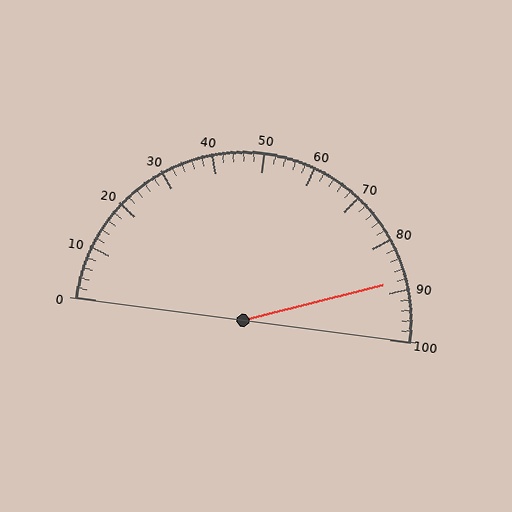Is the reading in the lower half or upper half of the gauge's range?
The reading is in the upper half of the range (0 to 100).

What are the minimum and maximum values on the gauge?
The gauge ranges from 0 to 100.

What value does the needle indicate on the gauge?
The needle indicates approximately 88.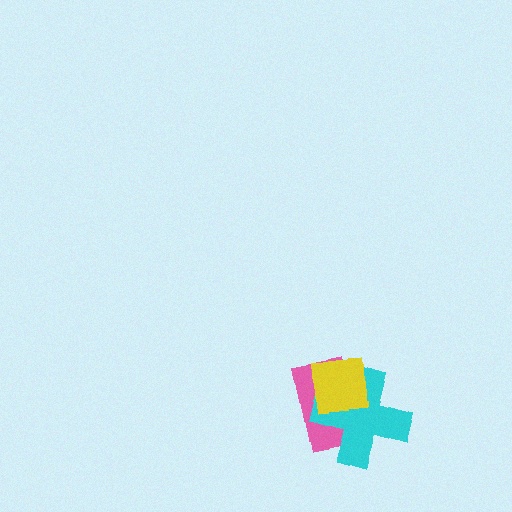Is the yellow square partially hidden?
No, no other shape covers it.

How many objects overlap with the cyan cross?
2 objects overlap with the cyan cross.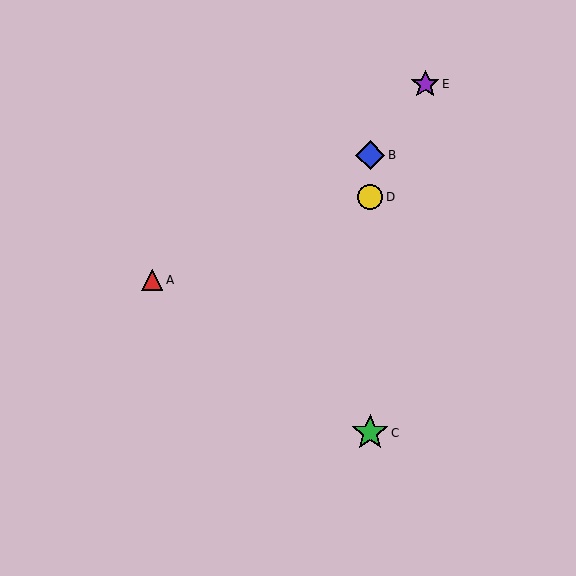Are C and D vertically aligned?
Yes, both are at x≈370.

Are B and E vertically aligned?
No, B is at x≈370 and E is at x≈425.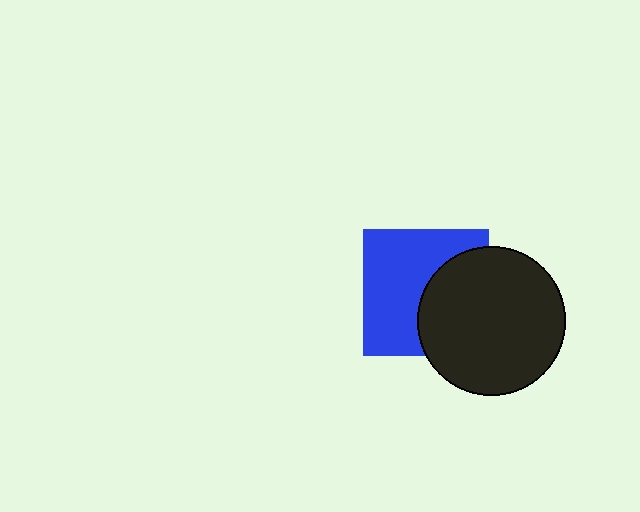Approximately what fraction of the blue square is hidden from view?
Roughly 42% of the blue square is hidden behind the black circle.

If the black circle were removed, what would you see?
You would see the complete blue square.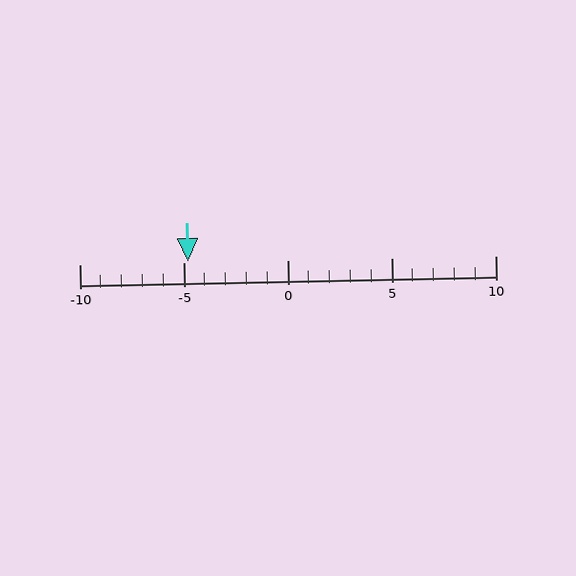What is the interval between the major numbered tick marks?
The major tick marks are spaced 5 units apart.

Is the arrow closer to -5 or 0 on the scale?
The arrow is closer to -5.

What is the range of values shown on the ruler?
The ruler shows values from -10 to 10.